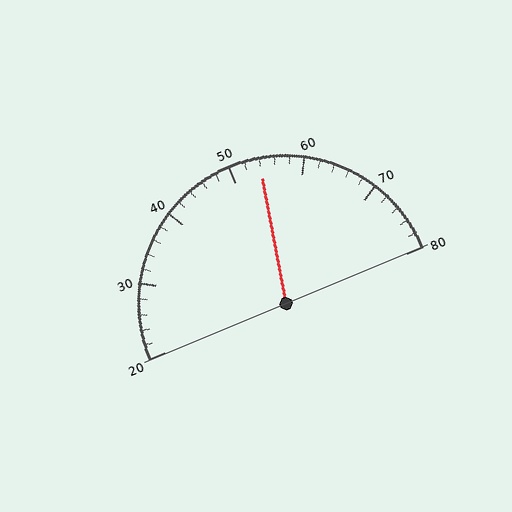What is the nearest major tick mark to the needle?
The nearest major tick mark is 50.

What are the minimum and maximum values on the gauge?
The gauge ranges from 20 to 80.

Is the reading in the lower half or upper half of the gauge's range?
The reading is in the upper half of the range (20 to 80).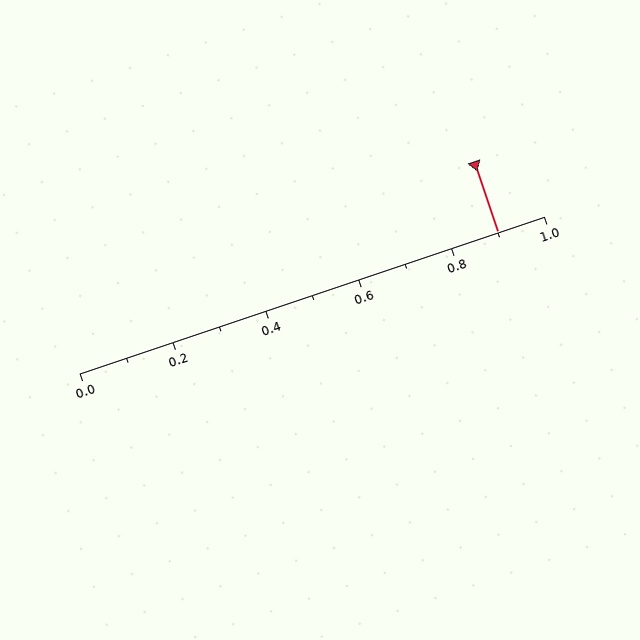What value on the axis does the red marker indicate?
The marker indicates approximately 0.9.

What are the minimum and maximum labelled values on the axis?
The axis runs from 0.0 to 1.0.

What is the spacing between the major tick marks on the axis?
The major ticks are spaced 0.2 apart.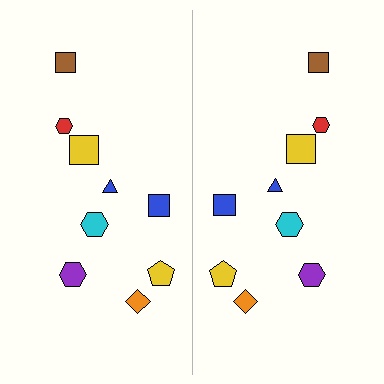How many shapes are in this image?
There are 18 shapes in this image.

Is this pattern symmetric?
Yes, this pattern has bilateral (reflection) symmetry.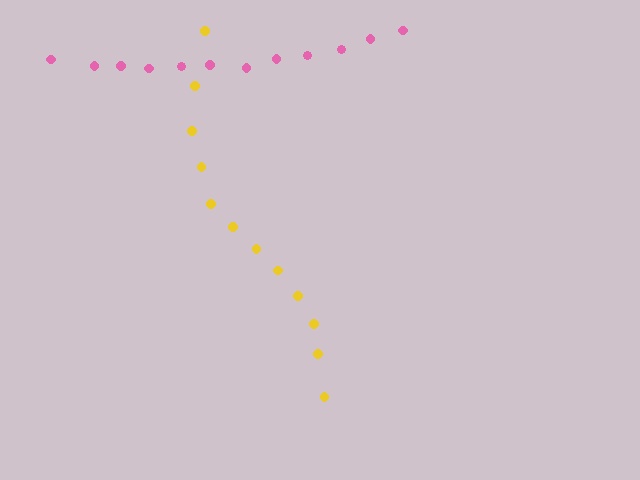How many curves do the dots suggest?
There are 2 distinct paths.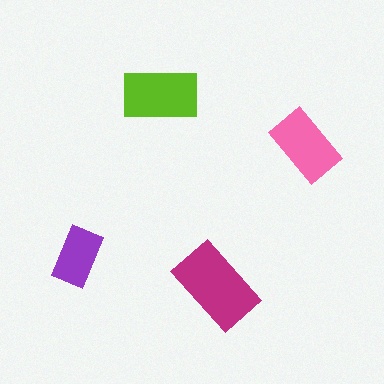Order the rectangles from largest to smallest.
the magenta one, the lime one, the pink one, the purple one.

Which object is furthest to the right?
The pink rectangle is rightmost.